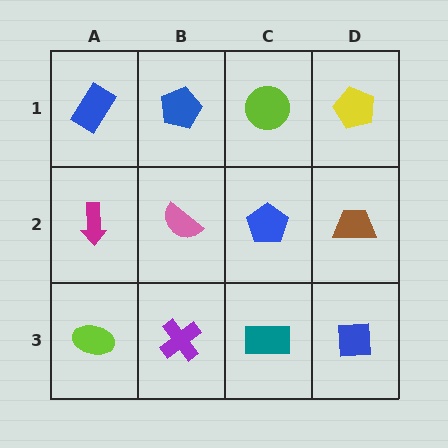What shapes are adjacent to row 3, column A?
A magenta arrow (row 2, column A), a purple cross (row 3, column B).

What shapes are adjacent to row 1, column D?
A brown trapezoid (row 2, column D), a lime circle (row 1, column C).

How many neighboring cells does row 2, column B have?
4.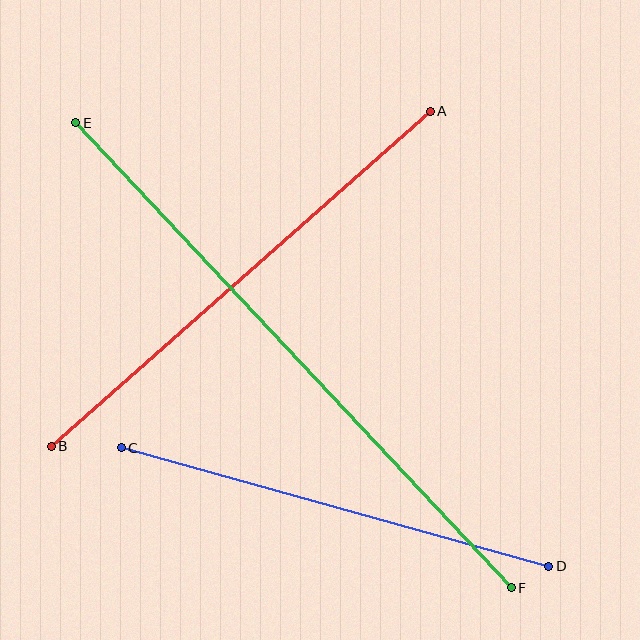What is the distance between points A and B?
The distance is approximately 506 pixels.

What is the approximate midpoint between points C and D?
The midpoint is at approximately (335, 507) pixels.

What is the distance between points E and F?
The distance is approximately 637 pixels.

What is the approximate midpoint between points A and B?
The midpoint is at approximately (241, 279) pixels.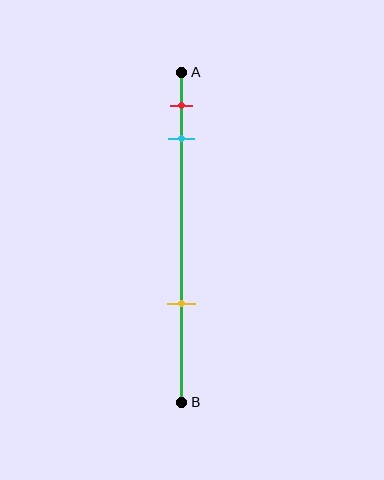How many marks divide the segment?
There are 3 marks dividing the segment.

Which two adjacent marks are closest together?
The red and cyan marks are the closest adjacent pair.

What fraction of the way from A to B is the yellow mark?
The yellow mark is approximately 70% (0.7) of the way from A to B.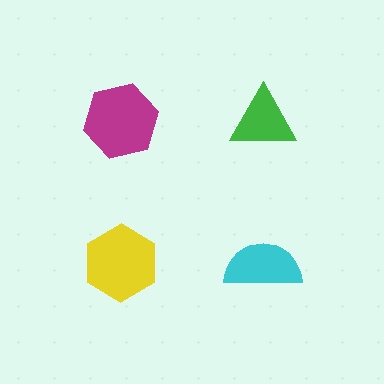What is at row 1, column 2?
A green triangle.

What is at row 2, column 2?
A cyan semicircle.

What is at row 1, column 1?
A magenta hexagon.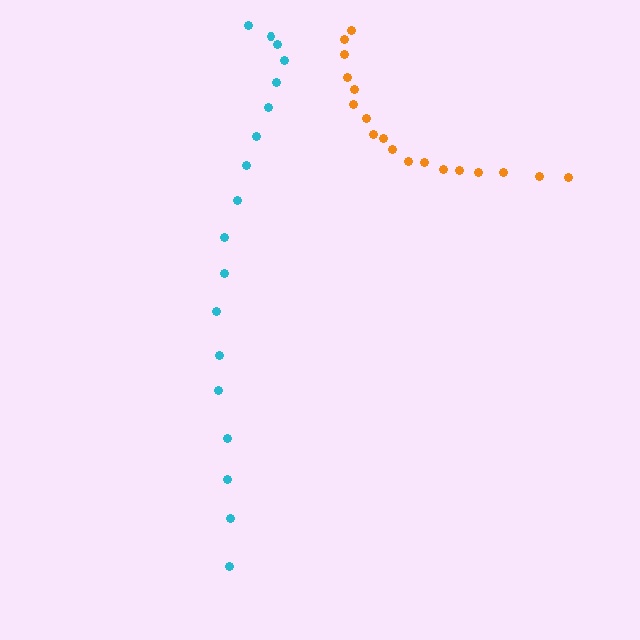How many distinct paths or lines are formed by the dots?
There are 2 distinct paths.